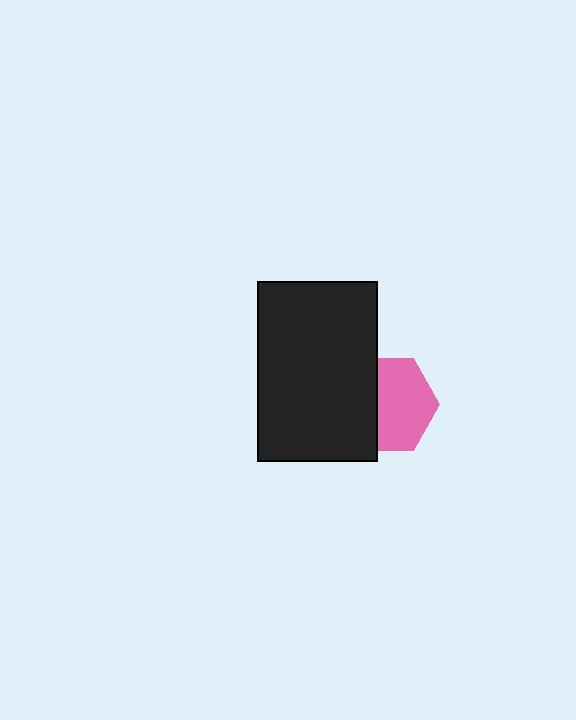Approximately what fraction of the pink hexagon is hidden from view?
Roughly 38% of the pink hexagon is hidden behind the black rectangle.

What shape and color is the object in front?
The object in front is a black rectangle.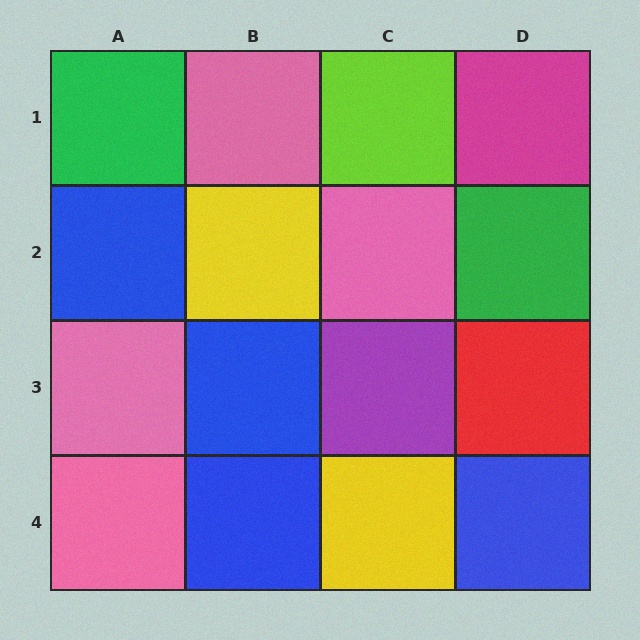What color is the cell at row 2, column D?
Green.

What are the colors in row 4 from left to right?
Pink, blue, yellow, blue.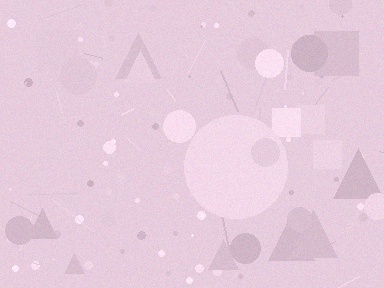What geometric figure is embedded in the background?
A circle is embedded in the background.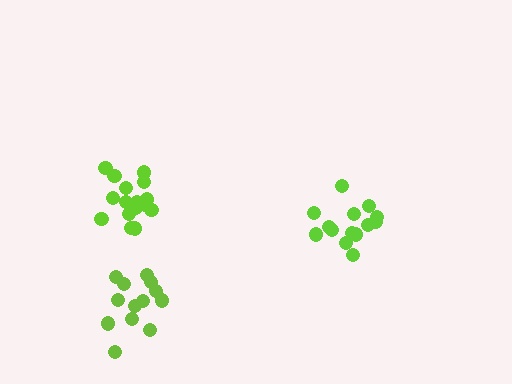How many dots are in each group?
Group 1: 14 dots, Group 2: 17 dots, Group 3: 13 dots (44 total).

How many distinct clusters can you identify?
There are 3 distinct clusters.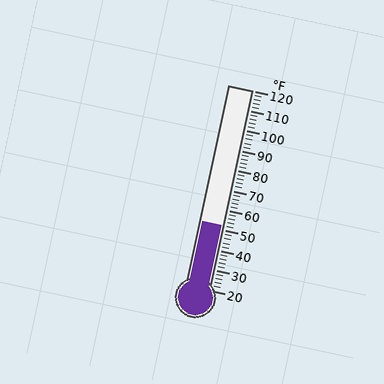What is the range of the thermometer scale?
The thermometer scale ranges from 20°F to 120°F.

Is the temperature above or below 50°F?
The temperature is above 50°F.